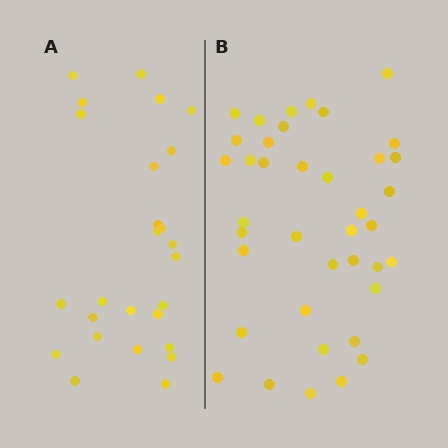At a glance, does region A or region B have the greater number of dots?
Region B (the right region) has more dots.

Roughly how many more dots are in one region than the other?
Region B has approximately 15 more dots than region A.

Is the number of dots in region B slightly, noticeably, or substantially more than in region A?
Region B has substantially more. The ratio is roughly 1.5 to 1.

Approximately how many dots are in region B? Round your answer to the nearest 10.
About 40 dots. (The exact count is 39, which rounds to 40.)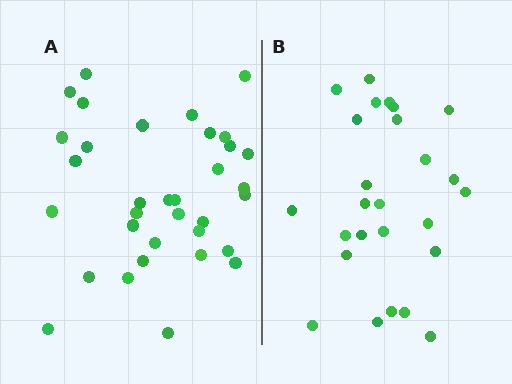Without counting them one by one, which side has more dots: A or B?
Region A (the left region) has more dots.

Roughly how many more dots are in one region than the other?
Region A has roughly 8 or so more dots than region B.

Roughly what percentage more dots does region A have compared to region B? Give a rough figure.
About 30% more.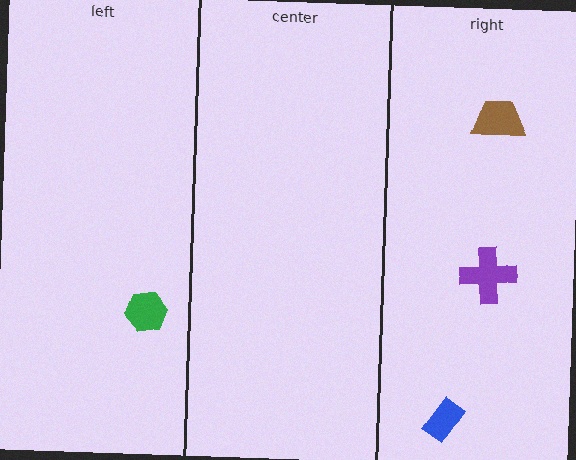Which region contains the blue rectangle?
The right region.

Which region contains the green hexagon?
The left region.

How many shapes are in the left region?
1.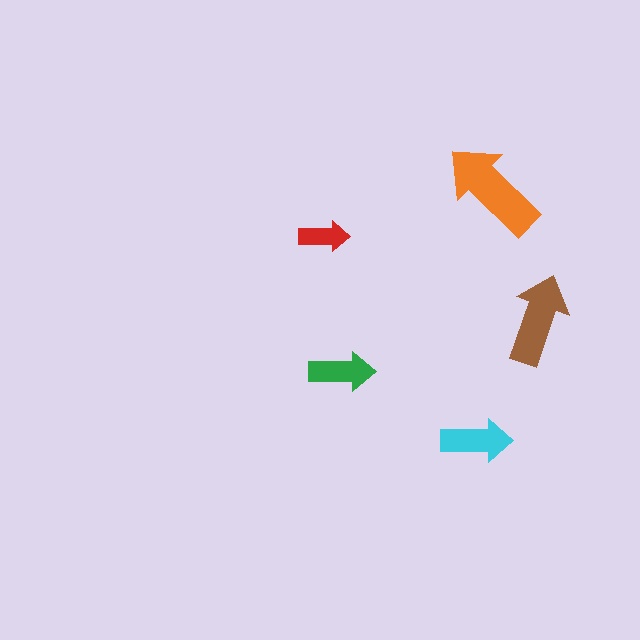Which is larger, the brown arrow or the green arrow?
The brown one.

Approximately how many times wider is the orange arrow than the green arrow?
About 1.5 times wider.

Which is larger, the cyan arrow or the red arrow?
The cyan one.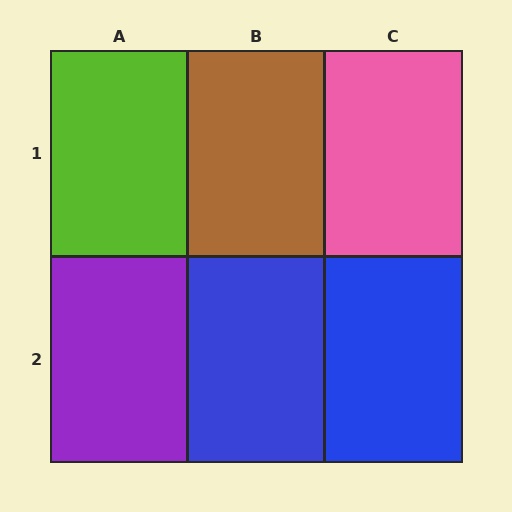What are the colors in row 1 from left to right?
Lime, brown, pink.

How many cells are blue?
2 cells are blue.